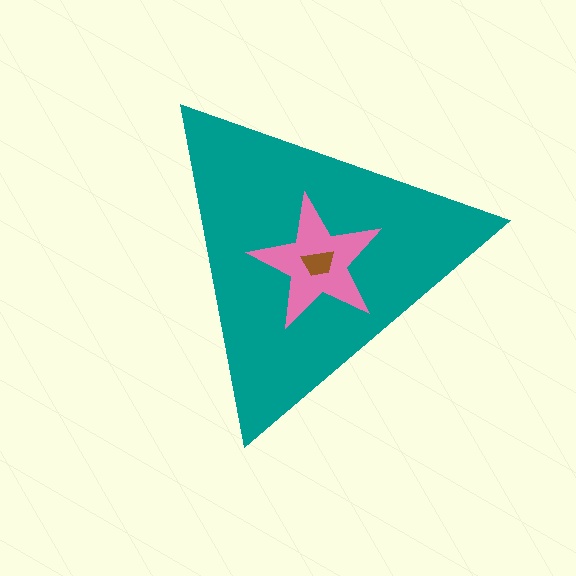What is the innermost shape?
The brown trapezoid.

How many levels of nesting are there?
3.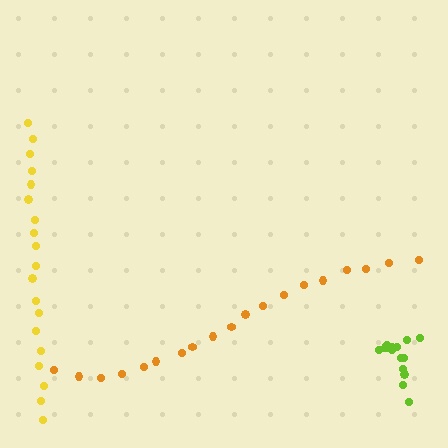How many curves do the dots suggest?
There are 3 distinct paths.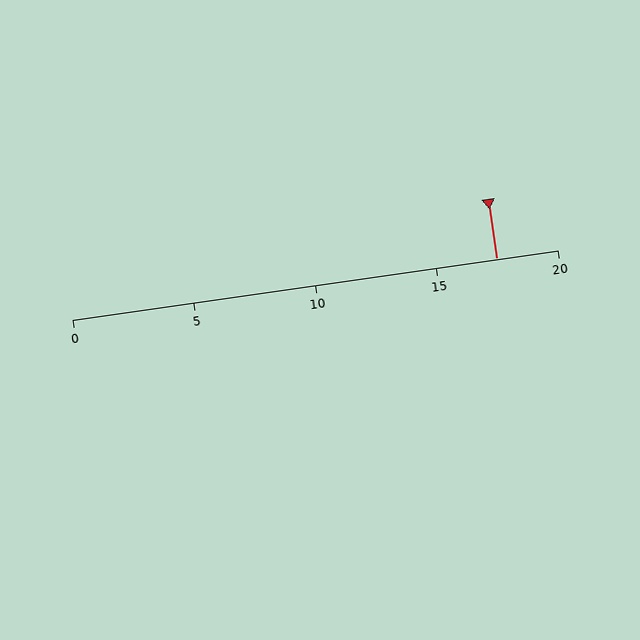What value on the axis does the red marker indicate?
The marker indicates approximately 17.5.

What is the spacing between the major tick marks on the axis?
The major ticks are spaced 5 apart.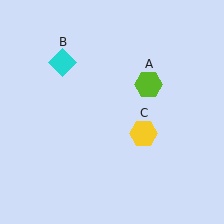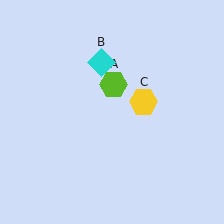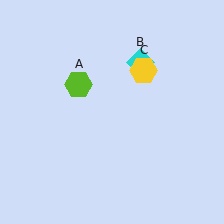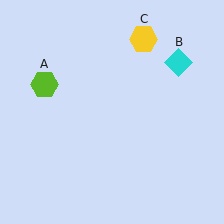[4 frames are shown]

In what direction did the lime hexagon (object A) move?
The lime hexagon (object A) moved left.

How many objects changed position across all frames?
3 objects changed position: lime hexagon (object A), cyan diamond (object B), yellow hexagon (object C).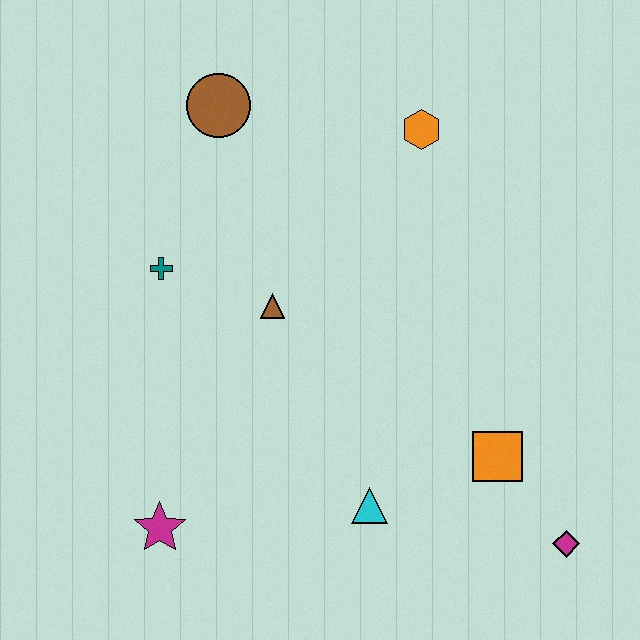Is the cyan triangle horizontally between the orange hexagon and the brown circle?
Yes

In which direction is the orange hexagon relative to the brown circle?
The orange hexagon is to the right of the brown circle.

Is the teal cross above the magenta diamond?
Yes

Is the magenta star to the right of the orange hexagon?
No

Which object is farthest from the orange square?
The brown circle is farthest from the orange square.